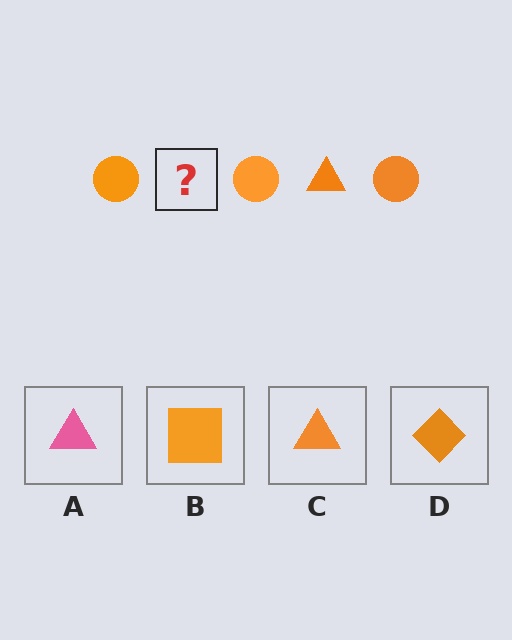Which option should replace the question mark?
Option C.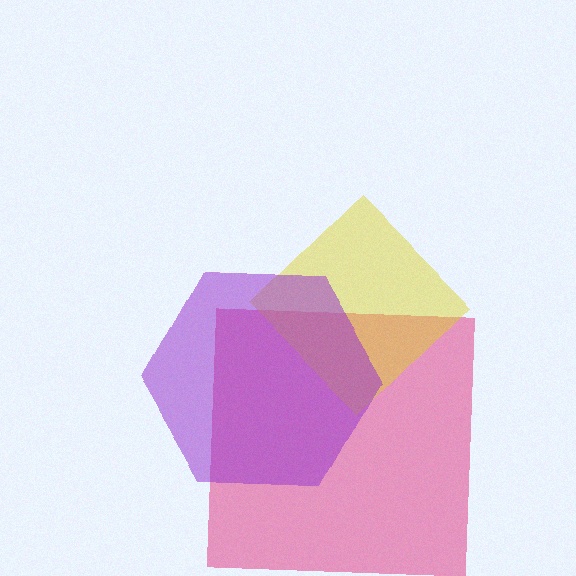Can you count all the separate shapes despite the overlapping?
Yes, there are 3 separate shapes.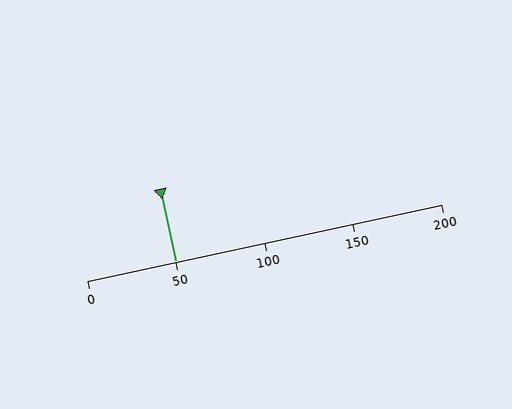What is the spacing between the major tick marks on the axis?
The major ticks are spaced 50 apart.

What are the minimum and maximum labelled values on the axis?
The axis runs from 0 to 200.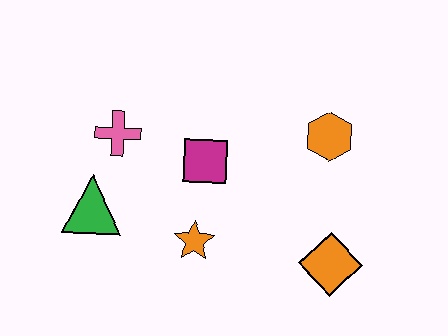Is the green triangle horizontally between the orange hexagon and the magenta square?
No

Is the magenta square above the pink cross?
No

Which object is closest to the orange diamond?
The orange hexagon is closest to the orange diamond.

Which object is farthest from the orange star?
The orange hexagon is farthest from the orange star.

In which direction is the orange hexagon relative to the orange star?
The orange hexagon is to the right of the orange star.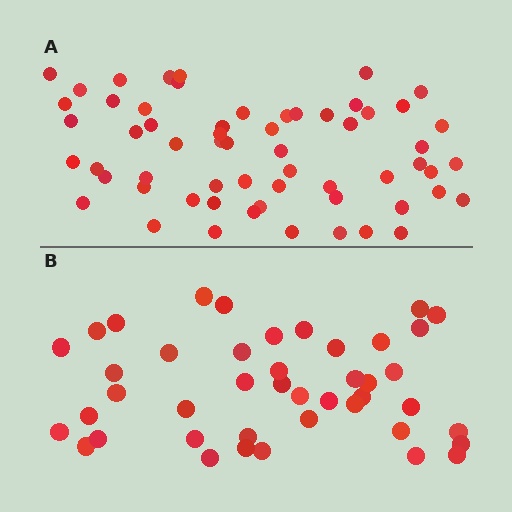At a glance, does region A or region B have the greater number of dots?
Region A (the top region) has more dots.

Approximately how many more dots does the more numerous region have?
Region A has approximately 15 more dots than region B.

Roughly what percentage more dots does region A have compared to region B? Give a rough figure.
About 40% more.